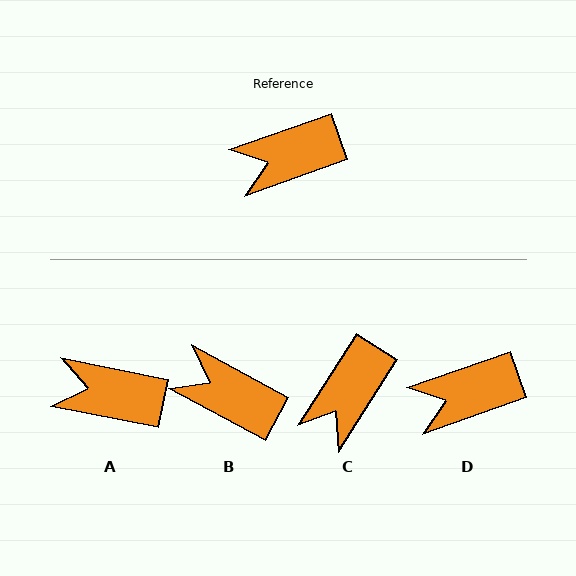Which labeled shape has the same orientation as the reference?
D.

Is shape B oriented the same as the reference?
No, it is off by about 48 degrees.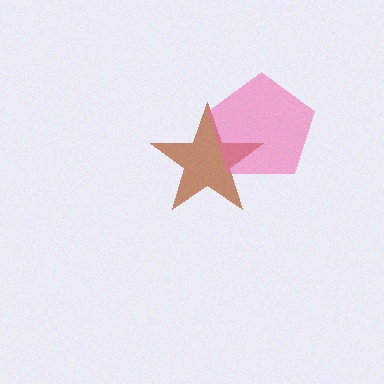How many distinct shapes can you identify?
There are 2 distinct shapes: a brown star, a pink pentagon.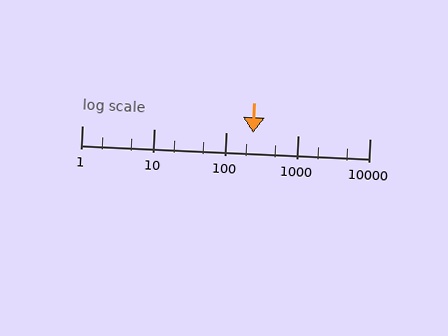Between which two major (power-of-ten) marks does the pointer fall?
The pointer is between 100 and 1000.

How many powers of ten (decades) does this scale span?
The scale spans 4 decades, from 1 to 10000.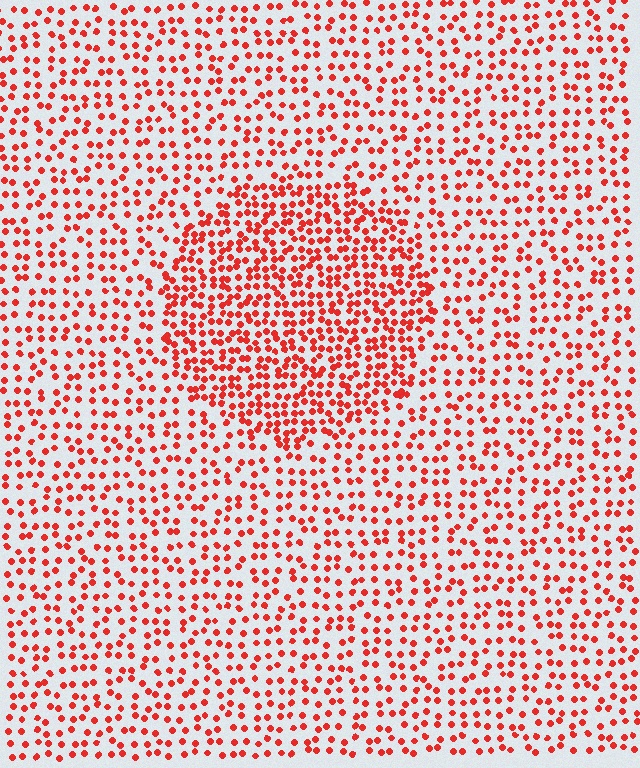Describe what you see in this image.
The image contains small red elements arranged at two different densities. A circle-shaped region is visible where the elements are more densely packed than the surrounding area.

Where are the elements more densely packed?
The elements are more densely packed inside the circle boundary.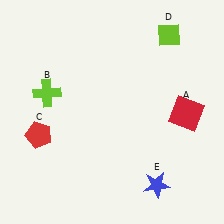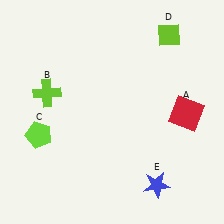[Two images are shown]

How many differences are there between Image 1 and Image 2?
There is 1 difference between the two images.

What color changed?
The pentagon (C) changed from red in Image 1 to lime in Image 2.